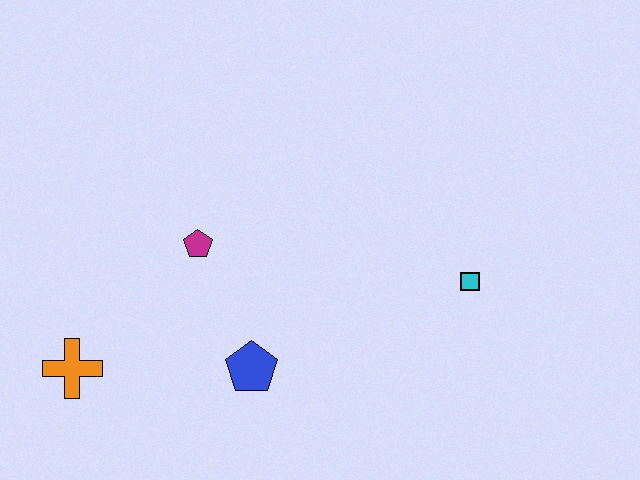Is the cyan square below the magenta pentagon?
Yes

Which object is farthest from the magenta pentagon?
The cyan square is farthest from the magenta pentagon.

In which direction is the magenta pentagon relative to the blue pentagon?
The magenta pentagon is above the blue pentagon.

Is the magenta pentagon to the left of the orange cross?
No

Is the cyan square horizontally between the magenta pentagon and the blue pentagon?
No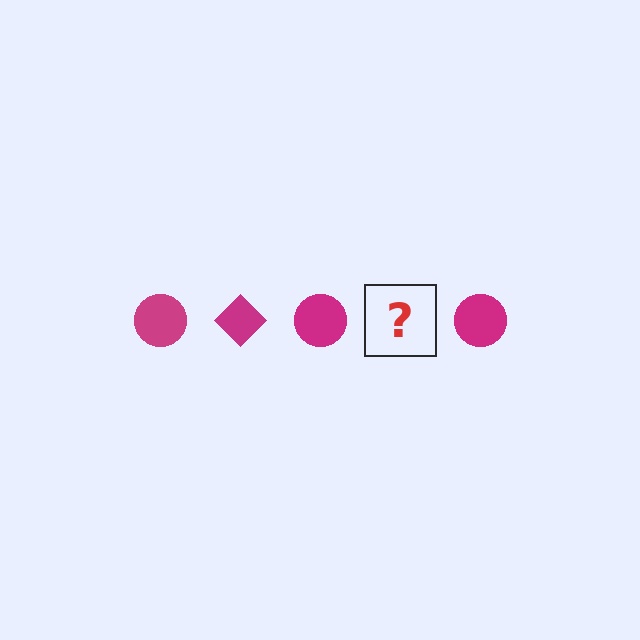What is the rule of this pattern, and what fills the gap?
The rule is that the pattern cycles through circle, diamond shapes in magenta. The gap should be filled with a magenta diamond.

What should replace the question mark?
The question mark should be replaced with a magenta diamond.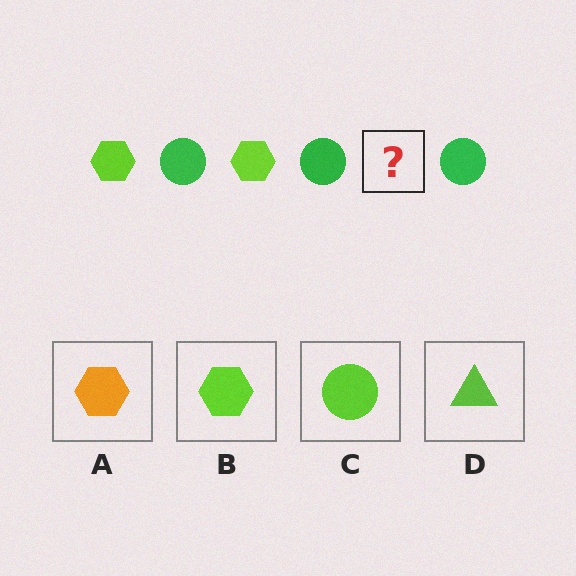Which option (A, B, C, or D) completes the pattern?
B.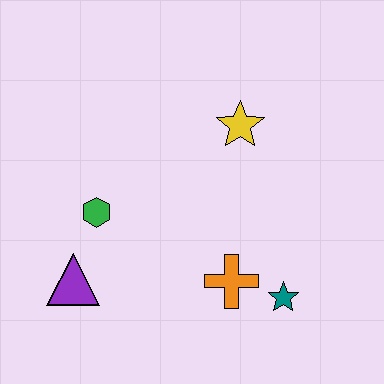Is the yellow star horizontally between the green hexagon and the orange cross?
No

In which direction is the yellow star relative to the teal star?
The yellow star is above the teal star.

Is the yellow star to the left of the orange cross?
No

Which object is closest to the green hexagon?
The purple triangle is closest to the green hexagon.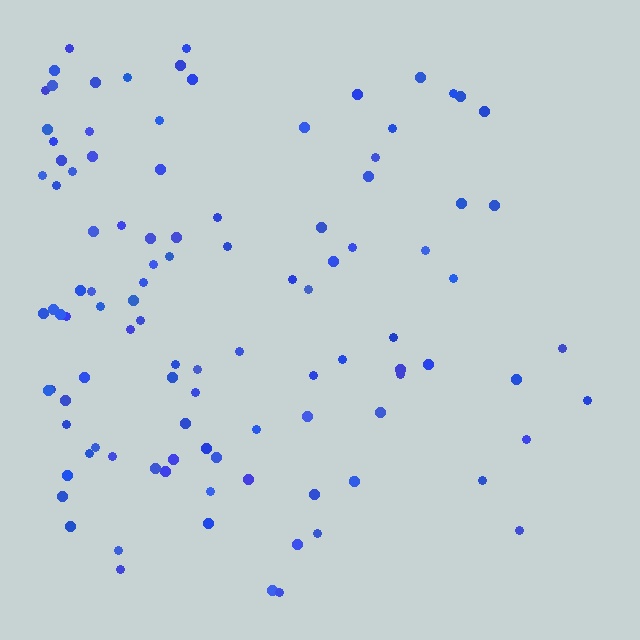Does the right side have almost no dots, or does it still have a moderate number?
Still a moderate number, just noticeably fewer than the left.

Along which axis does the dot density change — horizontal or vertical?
Horizontal.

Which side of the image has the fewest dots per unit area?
The right.